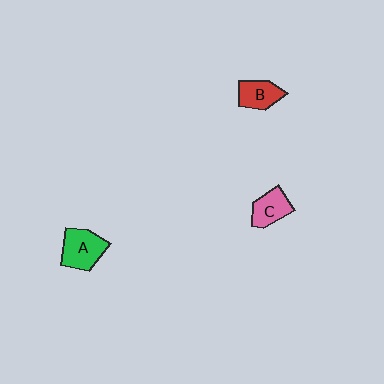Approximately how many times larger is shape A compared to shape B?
Approximately 1.4 times.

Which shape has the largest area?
Shape A (green).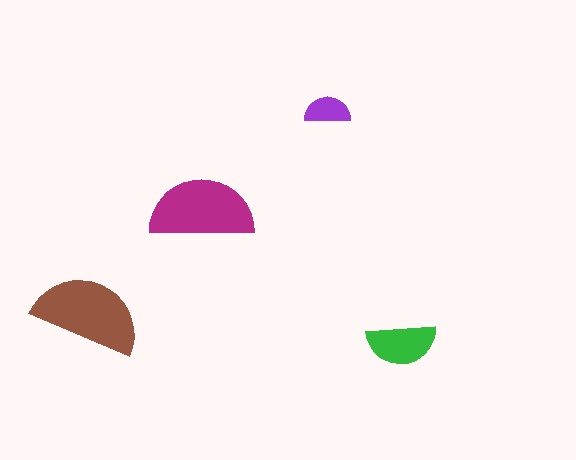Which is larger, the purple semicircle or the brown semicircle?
The brown one.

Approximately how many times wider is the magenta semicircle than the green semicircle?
About 1.5 times wider.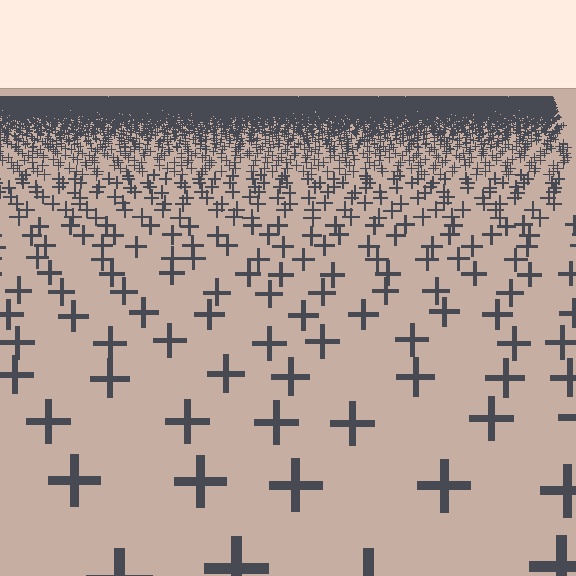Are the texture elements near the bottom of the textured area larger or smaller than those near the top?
Larger. Near the bottom, elements are closer to the viewer and appear at a bigger on-screen size.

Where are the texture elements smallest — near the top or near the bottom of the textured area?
Near the top.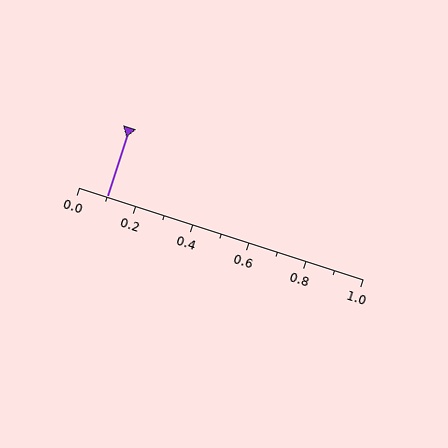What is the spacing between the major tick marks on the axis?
The major ticks are spaced 0.2 apart.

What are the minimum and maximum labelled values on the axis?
The axis runs from 0.0 to 1.0.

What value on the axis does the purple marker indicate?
The marker indicates approximately 0.1.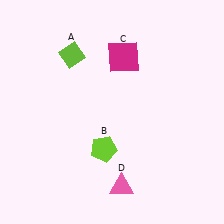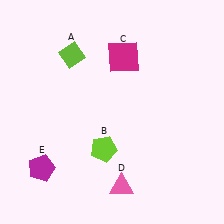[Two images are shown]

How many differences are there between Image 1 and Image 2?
There is 1 difference between the two images.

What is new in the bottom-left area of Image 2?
A magenta pentagon (E) was added in the bottom-left area of Image 2.